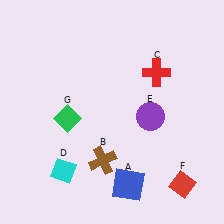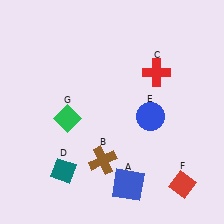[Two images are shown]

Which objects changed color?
D changed from cyan to teal. E changed from purple to blue.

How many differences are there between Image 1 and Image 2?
There are 2 differences between the two images.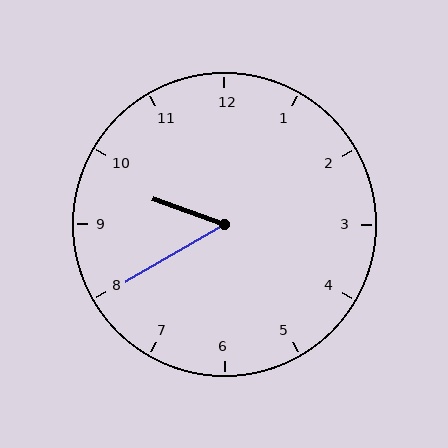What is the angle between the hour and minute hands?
Approximately 50 degrees.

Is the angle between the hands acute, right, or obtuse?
It is acute.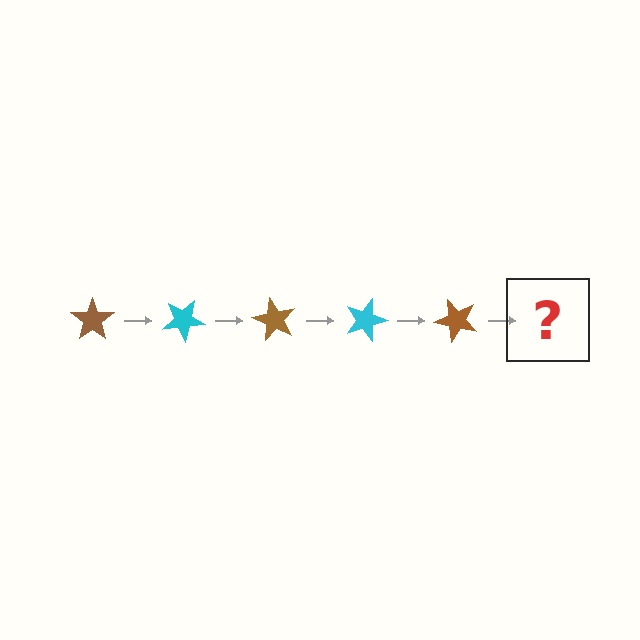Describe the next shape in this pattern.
It should be a cyan star, rotated 150 degrees from the start.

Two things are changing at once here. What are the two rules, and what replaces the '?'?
The two rules are that it rotates 30 degrees each step and the color cycles through brown and cyan. The '?' should be a cyan star, rotated 150 degrees from the start.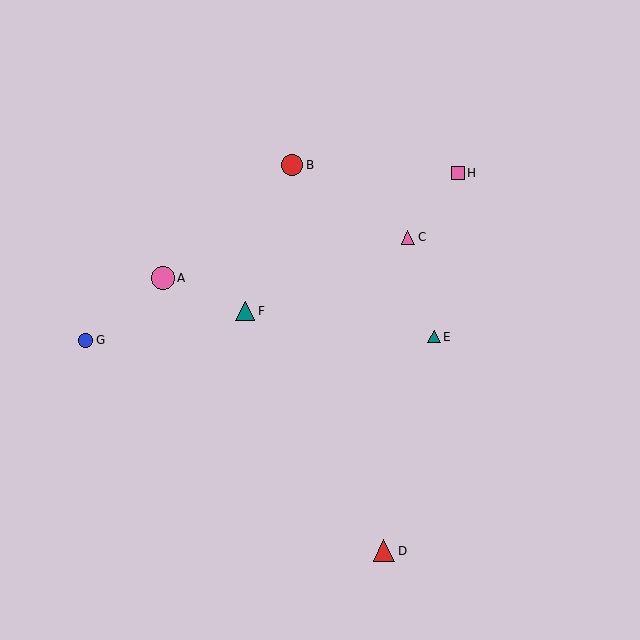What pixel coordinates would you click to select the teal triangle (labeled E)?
Click at (434, 337) to select the teal triangle E.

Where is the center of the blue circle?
The center of the blue circle is at (86, 340).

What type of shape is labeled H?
Shape H is a pink square.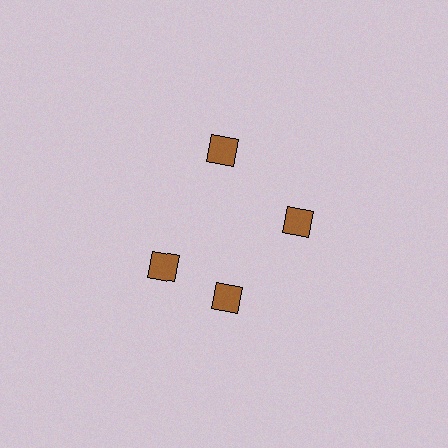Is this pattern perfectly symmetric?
No. The 4 brown diamonds are arranged in a ring, but one element near the 9 o'clock position is rotated out of alignment along the ring, breaking the 4-fold rotational symmetry.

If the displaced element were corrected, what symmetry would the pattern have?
It would have 4-fold rotational symmetry — the pattern would map onto itself every 90 degrees.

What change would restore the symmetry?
The symmetry would be restored by rotating it back into even spacing with its neighbors so that all 4 diamonds sit at equal angles and equal distance from the center.